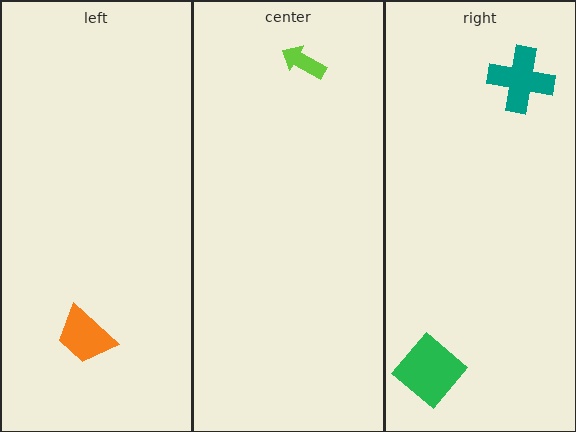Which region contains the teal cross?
The right region.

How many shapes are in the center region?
1.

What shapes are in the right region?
The green diamond, the teal cross.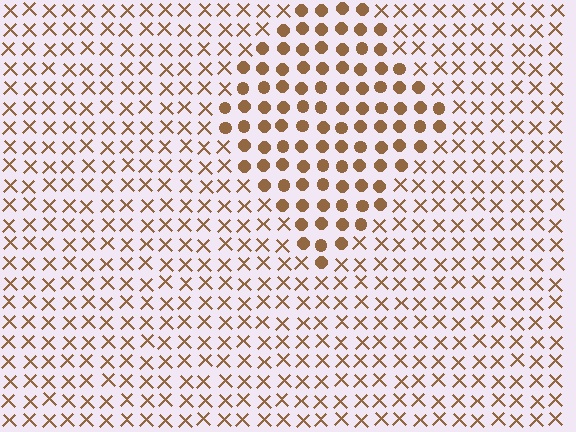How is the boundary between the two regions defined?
The boundary is defined by a change in element shape: circles inside vs. X marks outside. All elements share the same color and spacing.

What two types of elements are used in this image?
The image uses circles inside the diamond region and X marks outside it.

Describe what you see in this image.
The image is filled with small brown elements arranged in a uniform grid. A diamond-shaped region contains circles, while the surrounding area contains X marks. The boundary is defined purely by the change in element shape.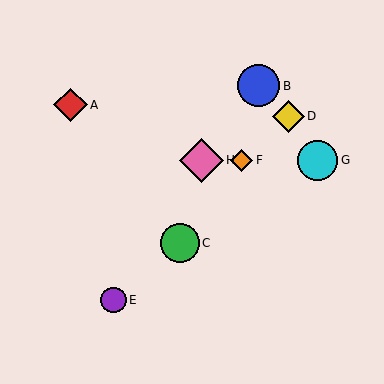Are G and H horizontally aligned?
Yes, both are at y≈160.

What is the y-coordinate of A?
Object A is at y≈105.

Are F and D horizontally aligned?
No, F is at y≈160 and D is at y≈116.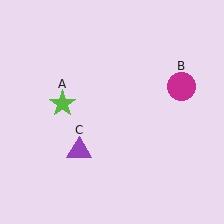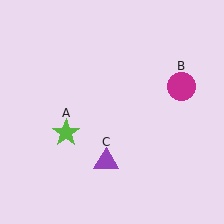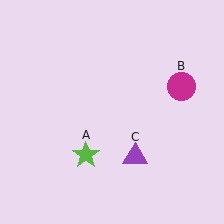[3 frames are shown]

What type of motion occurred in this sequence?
The lime star (object A), purple triangle (object C) rotated counterclockwise around the center of the scene.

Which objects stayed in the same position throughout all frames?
Magenta circle (object B) remained stationary.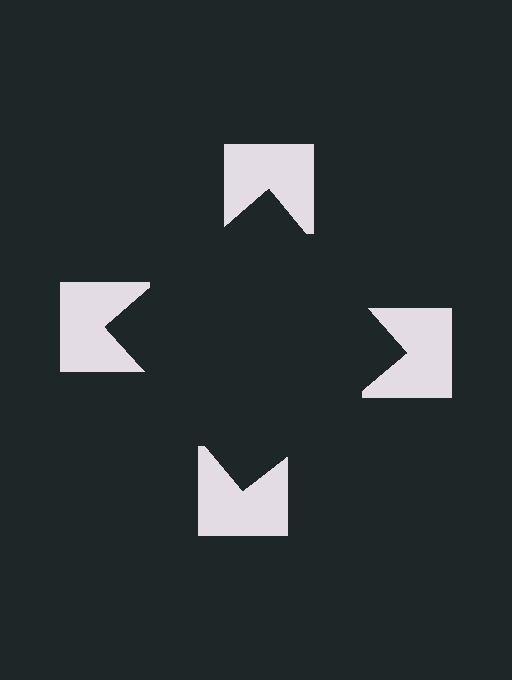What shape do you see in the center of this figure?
An illusory square — its edges are inferred from the aligned wedge cuts in the notched squares, not physically drawn.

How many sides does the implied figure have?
4 sides.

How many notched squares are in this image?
There are 4 — one at each vertex of the illusory square.